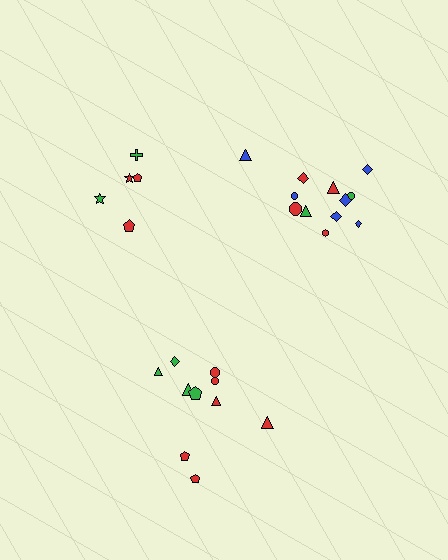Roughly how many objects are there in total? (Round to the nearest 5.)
Roughly 25 objects in total.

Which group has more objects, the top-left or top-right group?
The top-right group.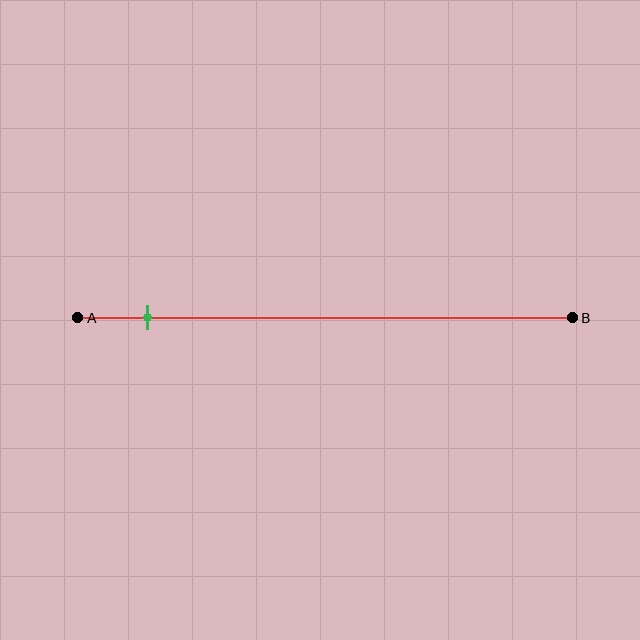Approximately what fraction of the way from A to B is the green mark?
The green mark is approximately 15% of the way from A to B.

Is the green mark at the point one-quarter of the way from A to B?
No, the mark is at about 15% from A, not at the 25% one-quarter point.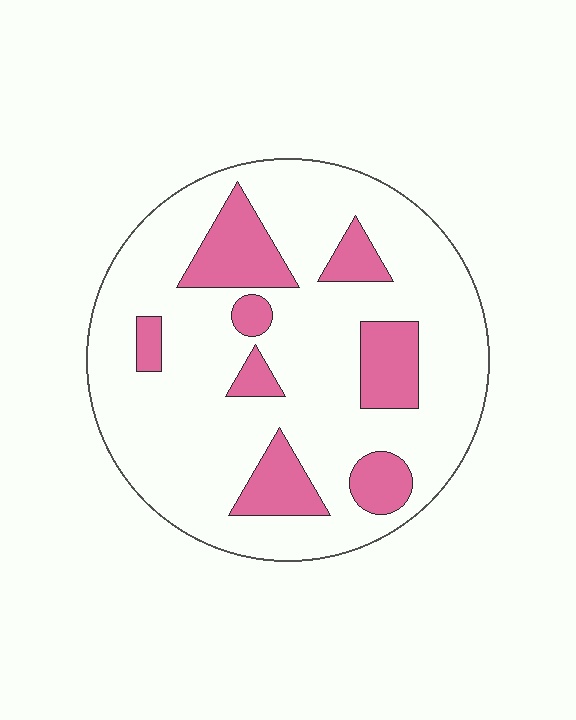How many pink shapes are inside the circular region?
8.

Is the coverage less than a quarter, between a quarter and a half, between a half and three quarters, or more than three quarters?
Less than a quarter.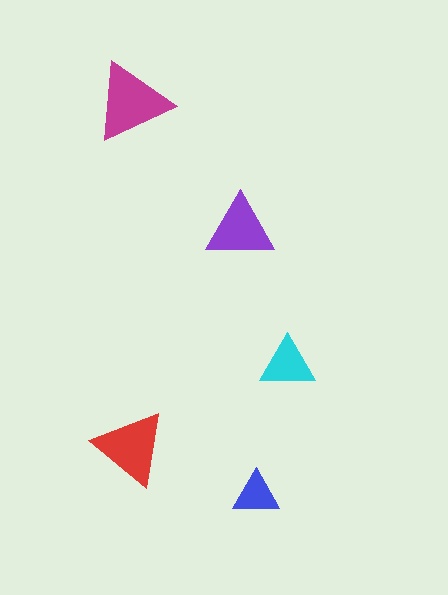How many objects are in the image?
There are 5 objects in the image.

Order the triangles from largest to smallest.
the magenta one, the red one, the purple one, the cyan one, the blue one.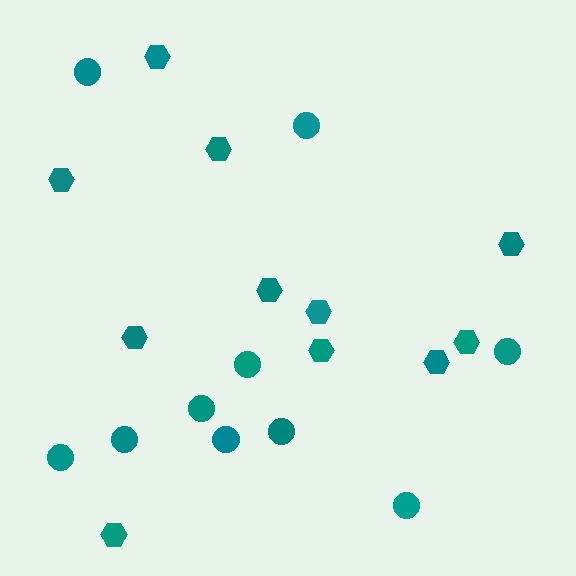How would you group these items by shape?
There are 2 groups: one group of circles (10) and one group of hexagons (11).